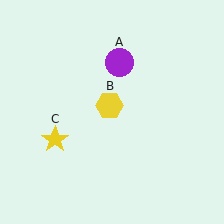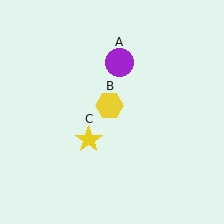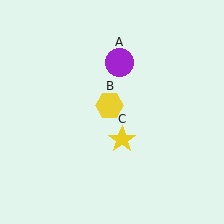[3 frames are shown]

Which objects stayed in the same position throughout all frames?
Purple circle (object A) and yellow hexagon (object B) remained stationary.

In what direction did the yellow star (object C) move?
The yellow star (object C) moved right.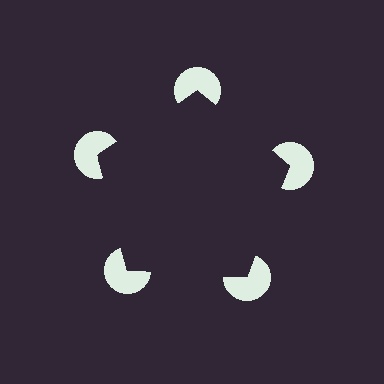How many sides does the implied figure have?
5 sides.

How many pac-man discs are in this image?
There are 5 — one at each vertex of the illusory pentagon.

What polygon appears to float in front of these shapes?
An illusory pentagon — its edges are inferred from the aligned wedge cuts in the pac-man discs, not physically drawn.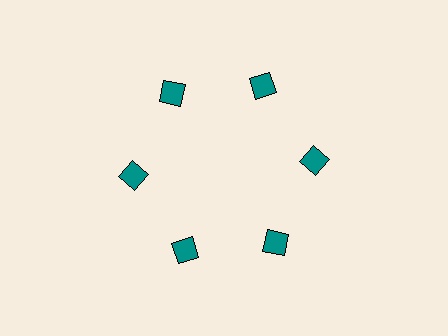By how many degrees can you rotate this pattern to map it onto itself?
The pattern maps onto itself every 60 degrees of rotation.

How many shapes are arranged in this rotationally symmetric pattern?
There are 6 shapes, arranged in 6 groups of 1.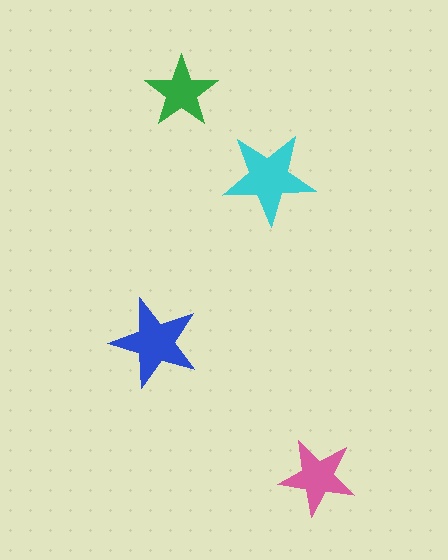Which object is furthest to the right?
The pink star is rightmost.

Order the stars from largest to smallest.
the cyan one, the blue one, the pink one, the green one.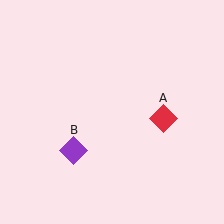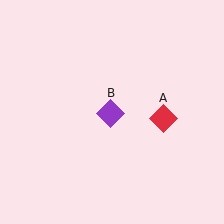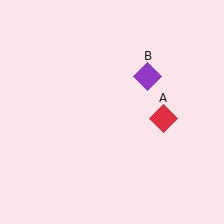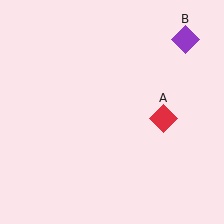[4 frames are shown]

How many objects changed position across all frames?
1 object changed position: purple diamond (object B).